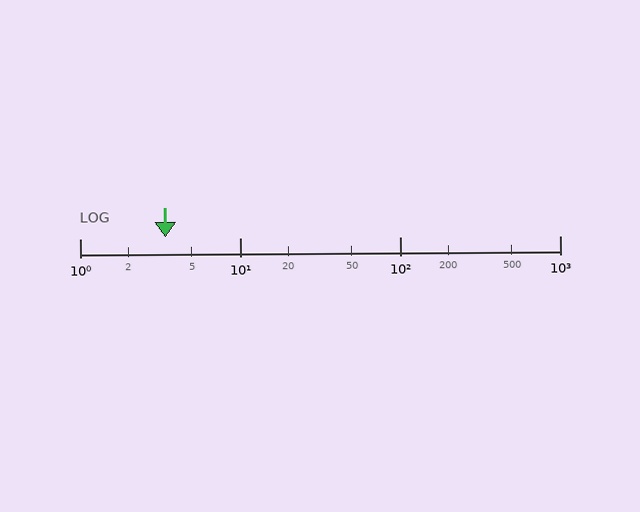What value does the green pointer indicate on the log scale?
The pointer indicates approximately 3.4.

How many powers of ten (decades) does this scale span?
The scale spans 3 decades, from 1 to 1000.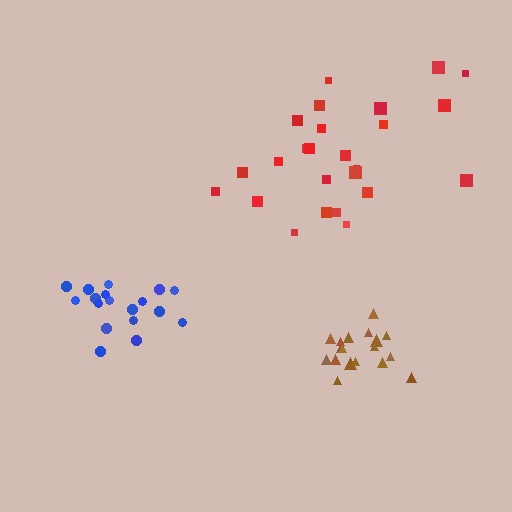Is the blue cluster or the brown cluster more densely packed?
Brown.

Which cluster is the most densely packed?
Brown.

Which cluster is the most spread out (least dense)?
Red.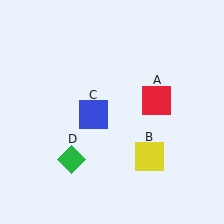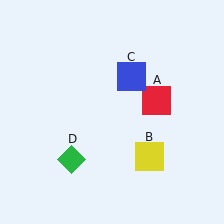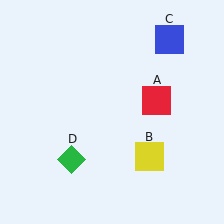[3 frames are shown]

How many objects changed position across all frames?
1 object changed position: blue square (object C).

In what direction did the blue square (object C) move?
The blue square (object C) moved up and to the right.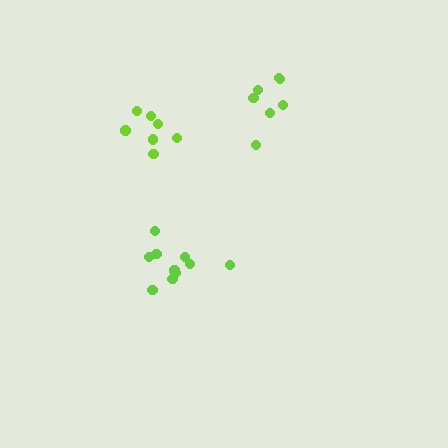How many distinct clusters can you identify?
There are 3 distinct clusters.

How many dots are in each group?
Group 1: 10 dots, Group 2: 7 dots, Group 3: 7 dots (24 total).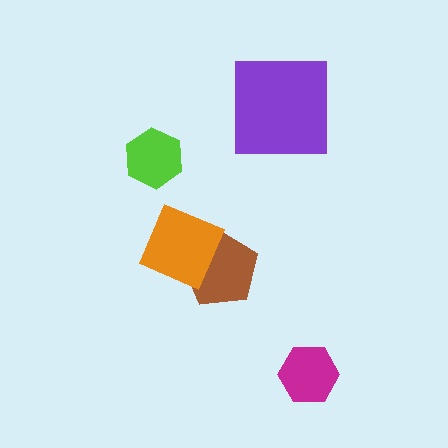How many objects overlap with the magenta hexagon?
0 objects overlap with the magenta hexagon.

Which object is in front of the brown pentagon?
The orange diamond is in front of the brown pentagon.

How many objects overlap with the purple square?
0 objects overlap with the purple square.